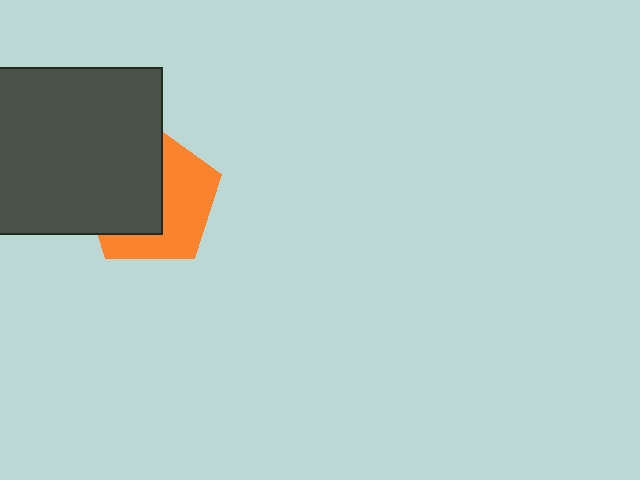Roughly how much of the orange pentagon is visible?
About half of it is visible (roughly 48%).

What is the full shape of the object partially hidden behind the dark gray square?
The partially hidden object is an orange pentagon.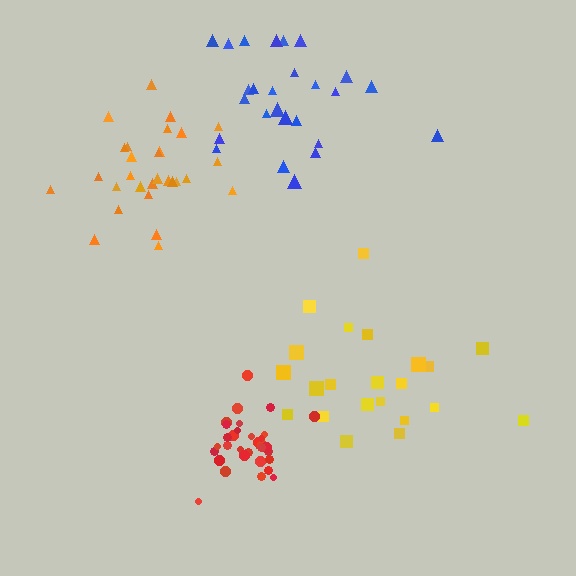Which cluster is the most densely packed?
Red.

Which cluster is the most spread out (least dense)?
Yellow.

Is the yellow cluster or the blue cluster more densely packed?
Blue.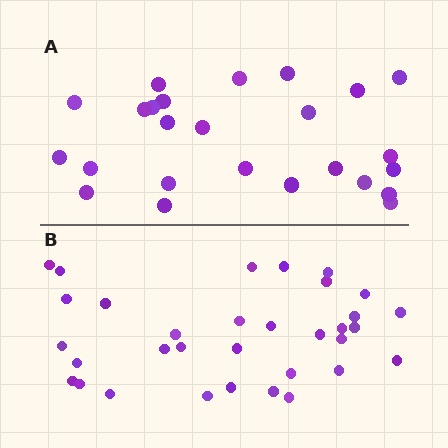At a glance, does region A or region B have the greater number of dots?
Region B (the bottom region) has more dots.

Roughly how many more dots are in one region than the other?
Region B has roughly 8 or so more dots than region A.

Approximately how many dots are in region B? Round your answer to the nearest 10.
About 30 dots. (The exact count is 33, which rounds to 30.)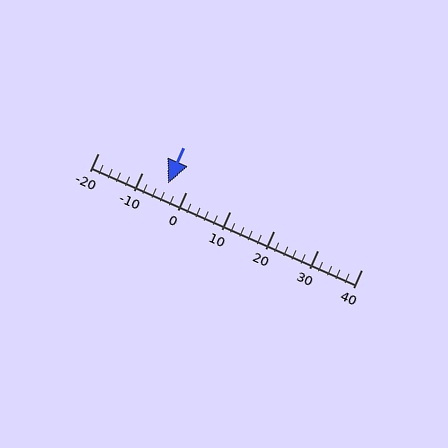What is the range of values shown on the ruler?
The ruler shows values from -20 to 40.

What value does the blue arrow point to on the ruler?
The blue arrow points to approximately -4.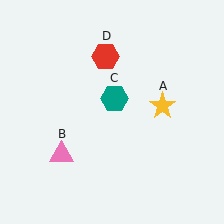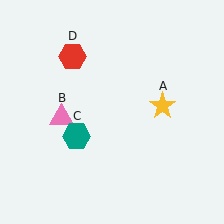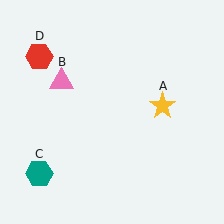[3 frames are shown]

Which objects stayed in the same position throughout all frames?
Yellow star (object A) remained stationary.